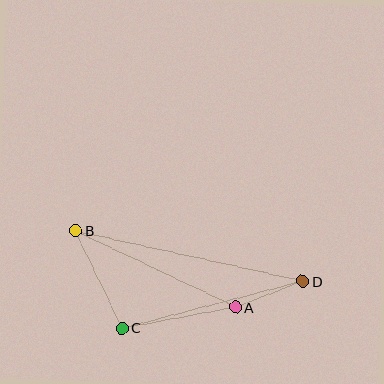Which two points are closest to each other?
Points A and D are closest to each other.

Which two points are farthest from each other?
Points B and D are farthest from each other.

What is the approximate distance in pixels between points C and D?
The distance between C and D is approximately 187 pixels.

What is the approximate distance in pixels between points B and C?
The distance between B and C is approximately 108 pixels.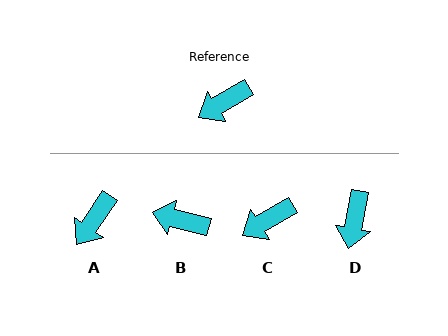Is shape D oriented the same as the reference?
No, it is off by about 48 degrees.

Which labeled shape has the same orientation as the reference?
C.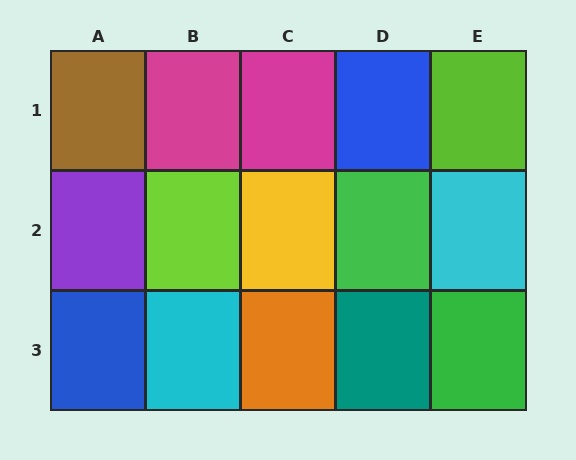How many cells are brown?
1 cell is brown.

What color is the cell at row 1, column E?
Lime.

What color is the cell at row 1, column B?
Magenta.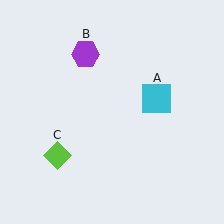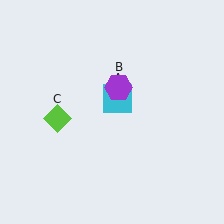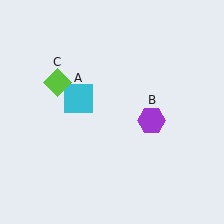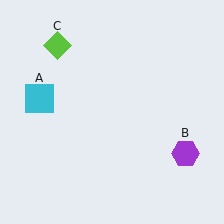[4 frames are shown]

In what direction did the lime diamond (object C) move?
The lime diamond (object C) moved up.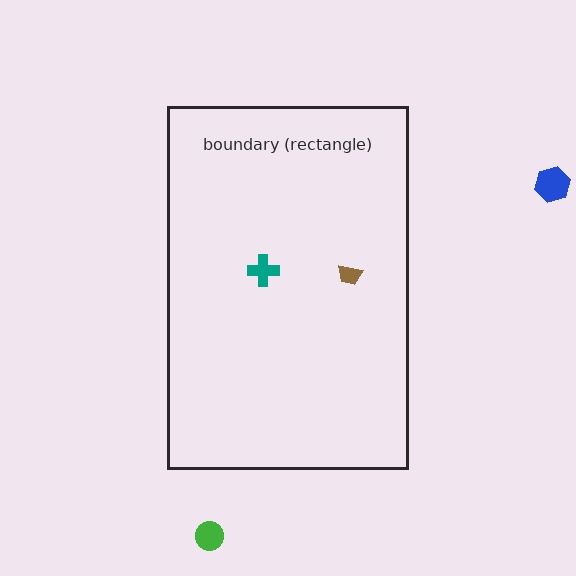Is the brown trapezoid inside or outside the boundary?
Inside.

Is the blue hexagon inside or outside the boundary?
Outside.